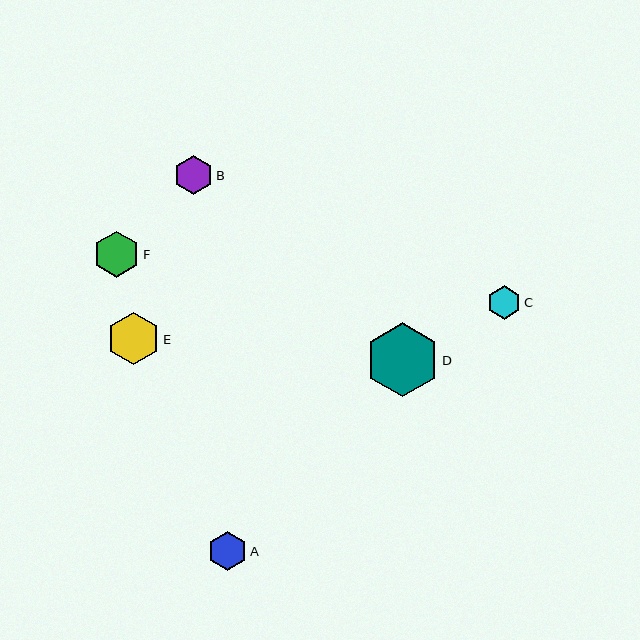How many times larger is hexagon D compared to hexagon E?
Hexagon D is approximately 1.4 times the size of hexagon E.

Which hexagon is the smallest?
Hexagon C is the smallest with a size of approximately 34 pixels.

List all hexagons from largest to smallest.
From largest to smallest: D, E, F, A, B, C.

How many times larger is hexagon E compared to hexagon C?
Hexagon E is approximately 1.6 times the size of hexagon C.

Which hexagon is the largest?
Hexagon D is the largest with a size of approximately 74 pixels.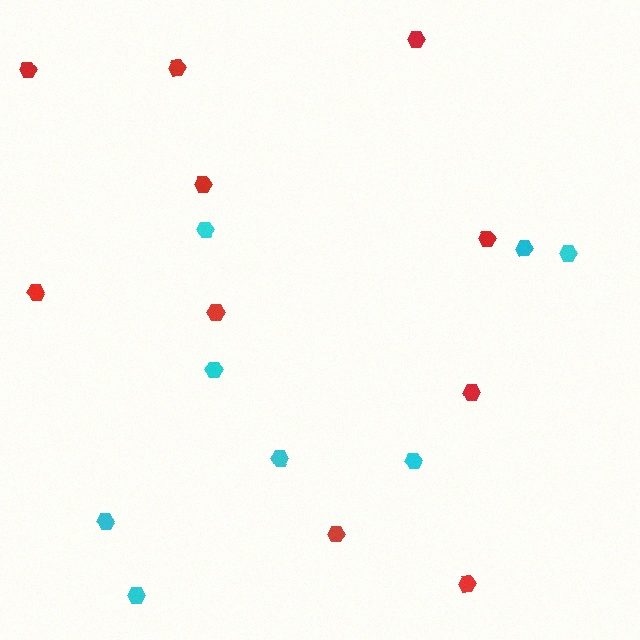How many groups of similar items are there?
There are 2 groups: one group of red hexagons (10) and one group of cyan hexagons (8).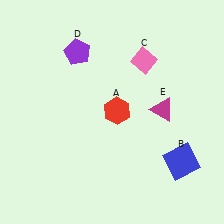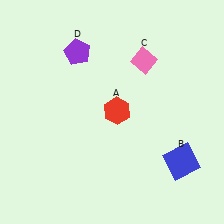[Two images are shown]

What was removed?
The magenta triangle (E) was removed in Image 2.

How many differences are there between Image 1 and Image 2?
There is 1 difference between the two images.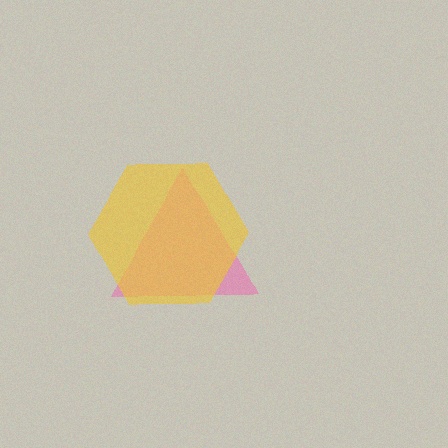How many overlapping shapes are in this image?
There are 2 overlapping shapes in the image.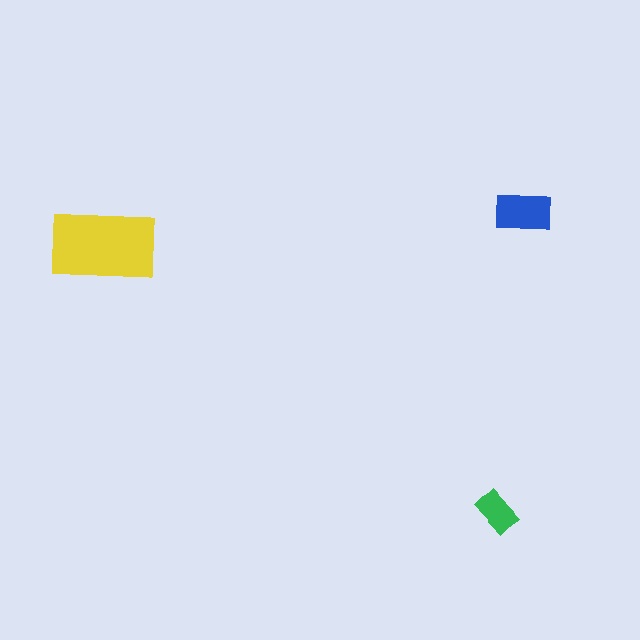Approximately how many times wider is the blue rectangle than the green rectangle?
About 1.5 times wider.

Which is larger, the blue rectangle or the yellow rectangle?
The yellow one.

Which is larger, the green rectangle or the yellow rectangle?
The yellow one.